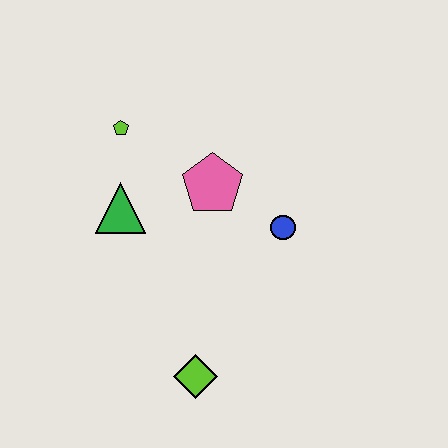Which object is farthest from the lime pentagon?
The lime diamond is farthest from the lime pentagon.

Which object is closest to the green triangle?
The lime pentagon is closest to the green triangle.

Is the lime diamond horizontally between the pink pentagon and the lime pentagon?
Yes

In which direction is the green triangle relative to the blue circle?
The green triangle is to the left of the blue circle.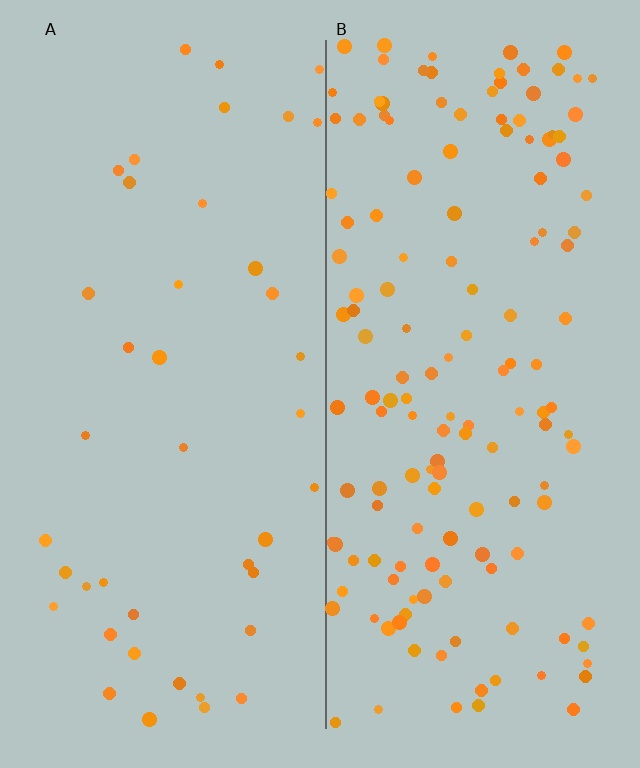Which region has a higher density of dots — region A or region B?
B (the right).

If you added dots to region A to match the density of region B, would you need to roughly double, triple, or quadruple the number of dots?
Approximately quadruple.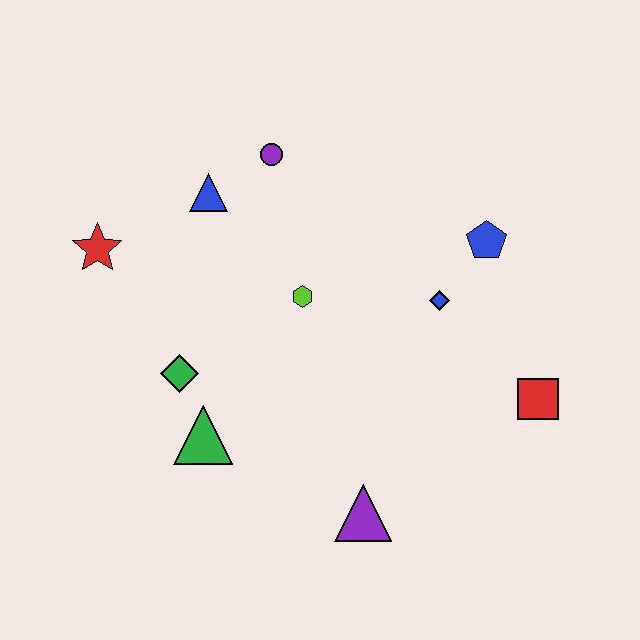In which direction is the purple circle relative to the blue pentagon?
The purple circle is to the left of the blue pentagon.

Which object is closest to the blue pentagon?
The blue diamond is closest to the blue pentagon.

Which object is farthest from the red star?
The red square is farthest from the red star.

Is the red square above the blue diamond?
No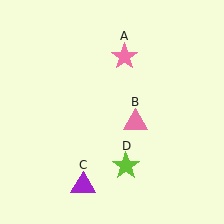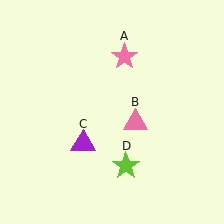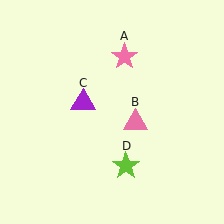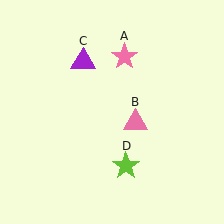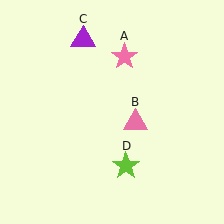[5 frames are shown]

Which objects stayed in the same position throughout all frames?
Pink star (object A) and pink triangle (object B) and lime star (object D) remained stationary.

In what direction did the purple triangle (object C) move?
The purple triangle (object C) moved up.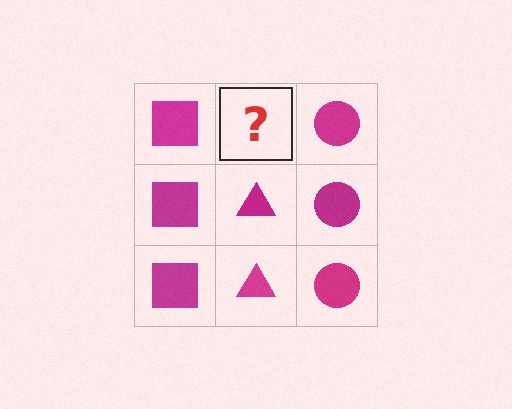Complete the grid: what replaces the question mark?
The question mark should be replaced with a magenta triangle.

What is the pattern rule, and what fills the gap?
The rule is that each column has a consistent shape. The gap should be filled with a magenta triangle.